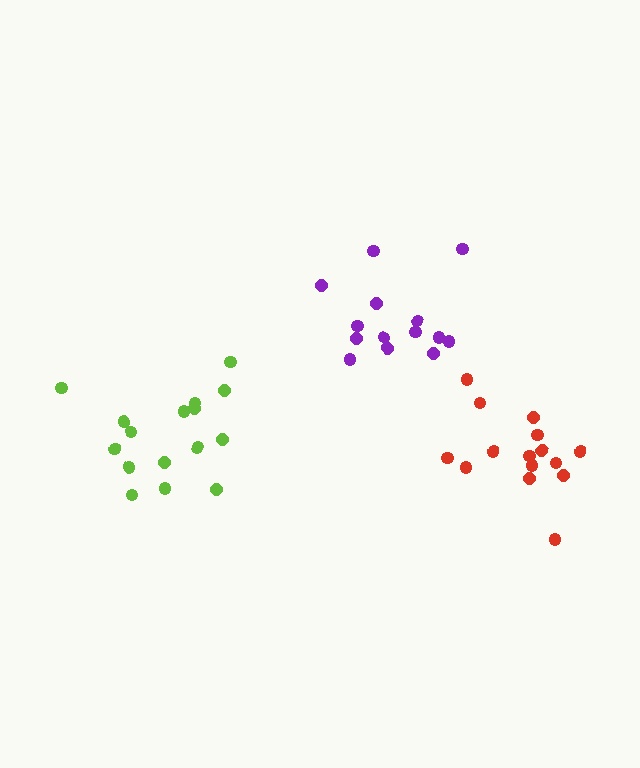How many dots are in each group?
Group 1: 14 dots, Group 2: 15 dots, Group 3: 16 dots (45 total).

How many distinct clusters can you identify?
There are 3 distinct clusters.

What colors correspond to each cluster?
The clusters are colored: purple, red, lime.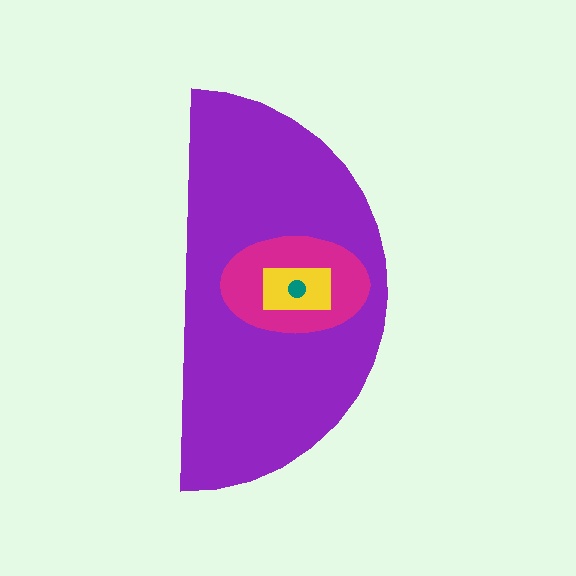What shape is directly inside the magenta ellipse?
The yellow rectangle.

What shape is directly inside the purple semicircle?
The magenta ellipse.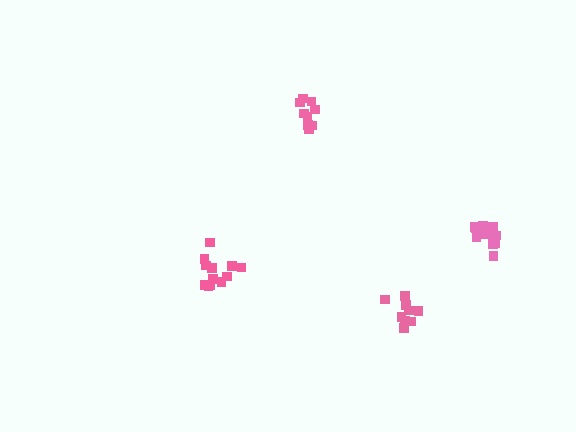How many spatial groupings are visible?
There are 4 spatial groupings.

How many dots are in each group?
Group 1: 12 dots, Group 2: 12 dots, Group 3: 9 dots, Group 4: 9 dots (42 total).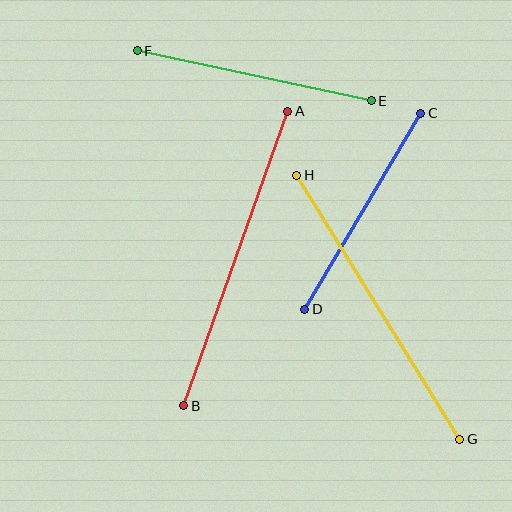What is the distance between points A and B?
The distance is approximately 312 pixels.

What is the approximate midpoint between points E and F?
The midpoint is at approximately (254, 76) pixels.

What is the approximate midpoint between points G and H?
The midpoint is at approximately (378, 307) pixels.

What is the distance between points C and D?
The distance is approximately 228 pixels.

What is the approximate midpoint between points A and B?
The midpoint is at approximately (236, 259) pixels.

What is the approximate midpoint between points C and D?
The midpoint is at approximately (363, 211) pixels.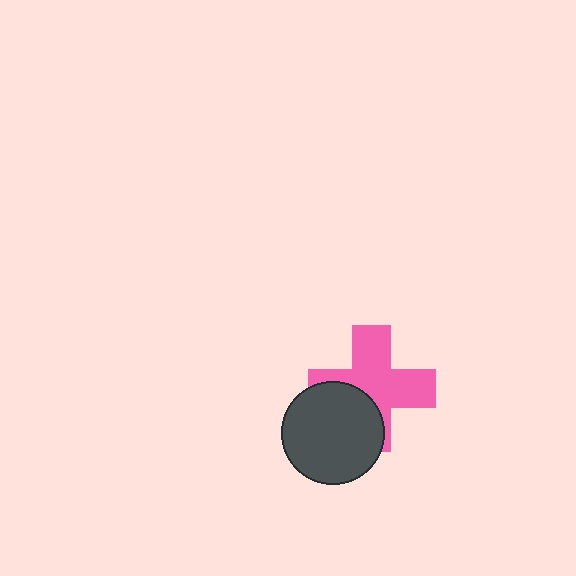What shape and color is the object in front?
The object in front is a dark gray circle.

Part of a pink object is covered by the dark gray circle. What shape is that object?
It is a cross.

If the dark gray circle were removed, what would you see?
You would see the complete pink cross.